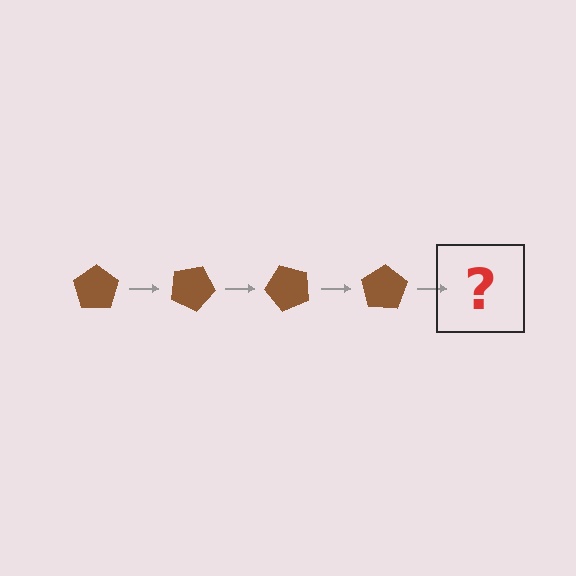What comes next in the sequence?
The next element should be a brown pentagon rotated 100 degrees.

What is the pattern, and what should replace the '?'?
The pattern is that the pentagon rotates 25 degrees each step. The '?' should be a brown pentagon rotated 100 degrees.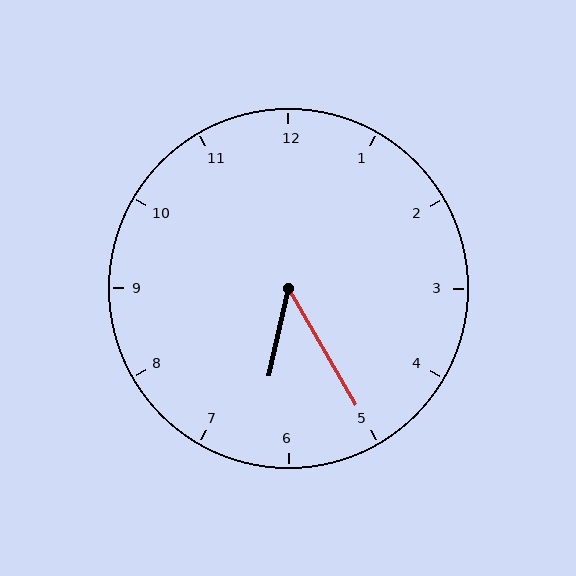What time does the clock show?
6:25.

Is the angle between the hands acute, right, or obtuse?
It is acute.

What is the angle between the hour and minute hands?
Approximately 42 degrees.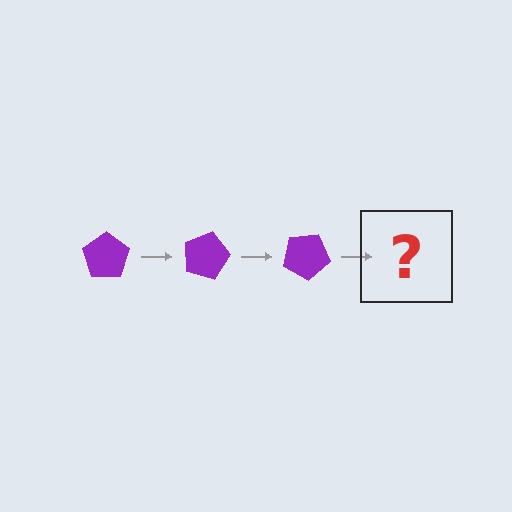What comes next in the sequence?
The next element should be a purple pentagon rotated 45 degrees.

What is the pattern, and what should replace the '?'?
The pattern is that the pentagon rotates 15 degrees each step. The '?' should be a purple pentagon rotated 45 degrees.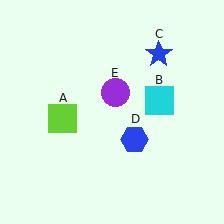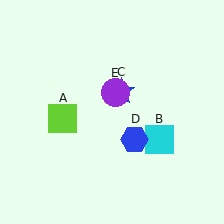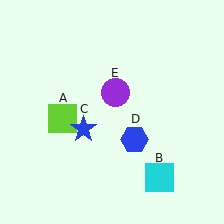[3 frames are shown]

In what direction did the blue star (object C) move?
The blue star (object C) moved down and to the left.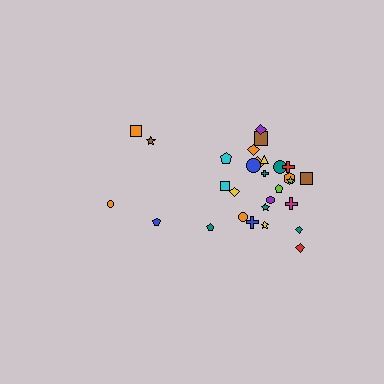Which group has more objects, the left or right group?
The right group.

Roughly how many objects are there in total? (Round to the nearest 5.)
Roughly 30 objects in total.